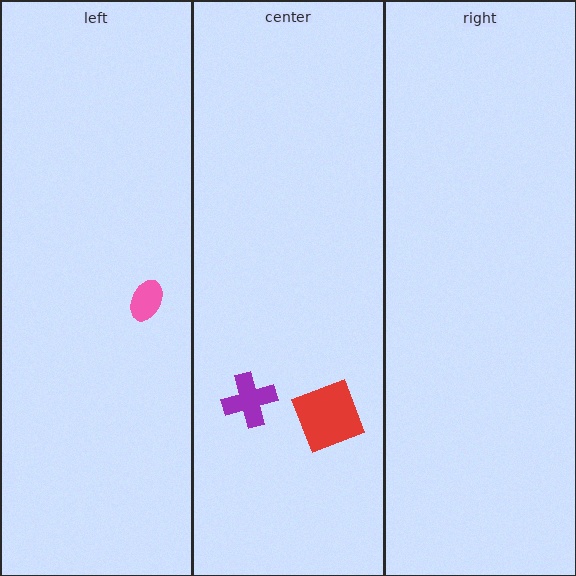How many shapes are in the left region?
1.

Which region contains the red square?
The center region.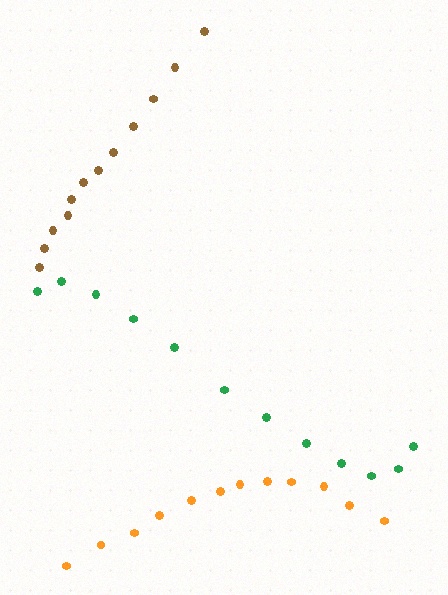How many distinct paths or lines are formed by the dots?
There are 3 distinct paths.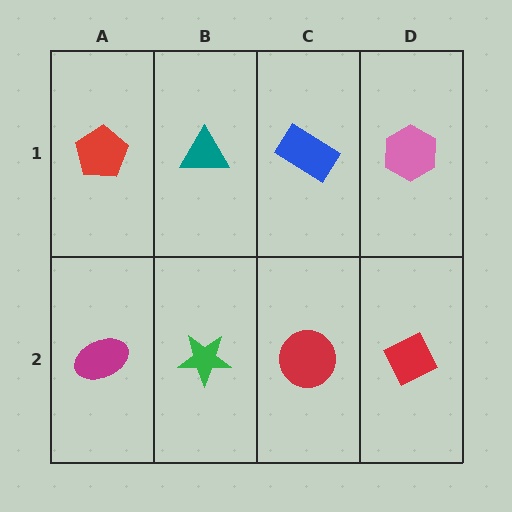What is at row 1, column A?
A red pentagon.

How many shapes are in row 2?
4 shapes.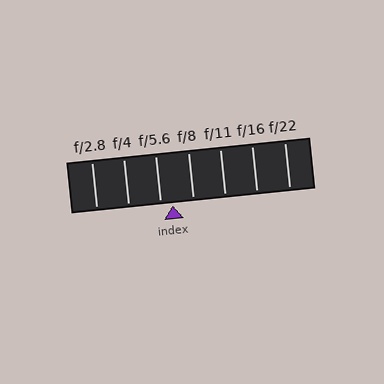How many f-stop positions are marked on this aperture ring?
There are 7 f-stop positions marked.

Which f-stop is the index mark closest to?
The index mark is closest to f/5.6.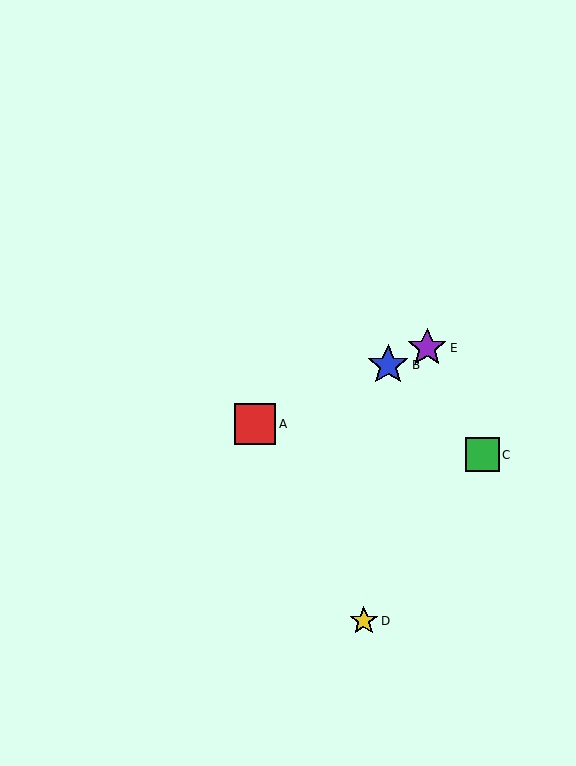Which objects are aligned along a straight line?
Objects A, B, E are aligned along a straight line.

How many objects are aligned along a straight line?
3 objects (A, B, E) are aligned along a straight line.